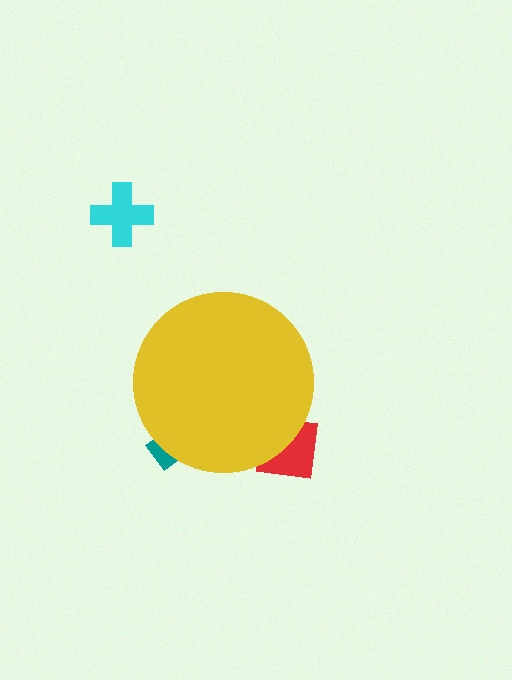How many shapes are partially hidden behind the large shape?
2 shapes are partially hidden.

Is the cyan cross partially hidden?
No, the cyan cross is fully visible.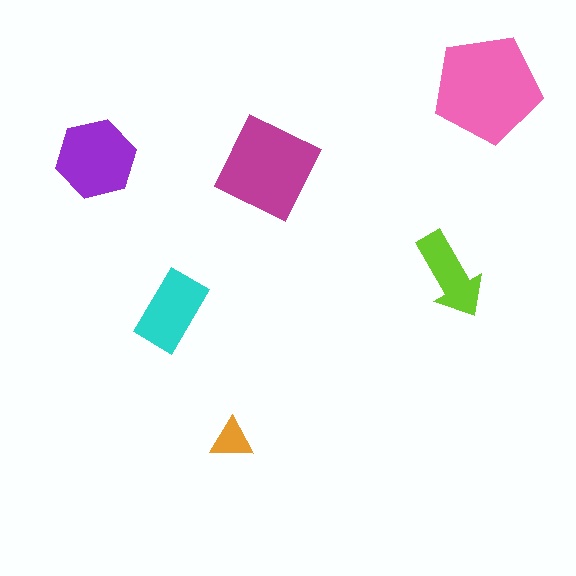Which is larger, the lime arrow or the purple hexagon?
The purple hexagon.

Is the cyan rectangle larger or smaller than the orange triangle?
Larger.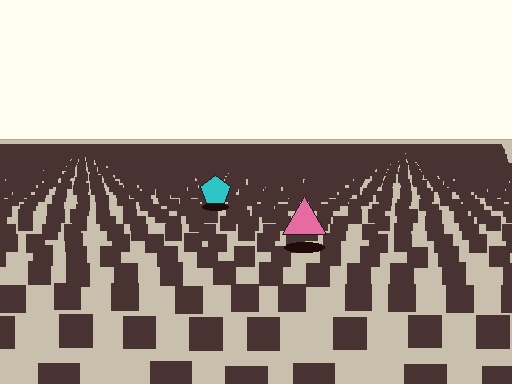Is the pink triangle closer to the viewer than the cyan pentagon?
Yes. The pink triangle is closer — you can tell from the texture gradient: the ground texture is coarser near it.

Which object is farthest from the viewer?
The cyan pentagon is farthest from the viewer. It appears smaller and the ground texture around it is denser.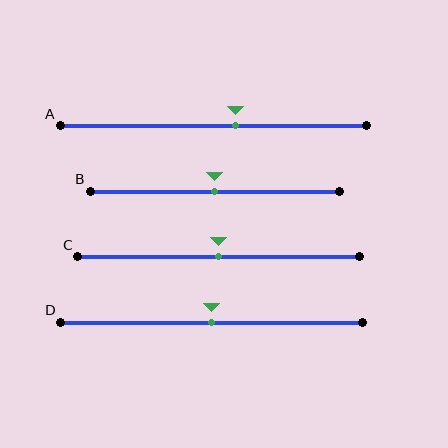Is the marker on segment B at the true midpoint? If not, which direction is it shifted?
Yes, the marker on segment B is at the true midpoint.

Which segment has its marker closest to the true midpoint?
Segment B has its marker closest to the true midpoint.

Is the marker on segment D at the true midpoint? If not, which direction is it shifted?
Yes, the marker on segment D is at the true midpoint.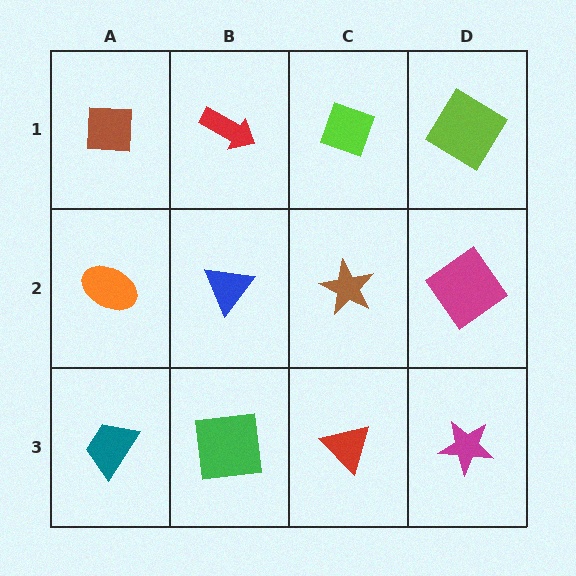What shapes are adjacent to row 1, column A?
An orange ellipse (row 2, column A), a red arrow (row 1, column B).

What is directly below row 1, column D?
A magenta diamond.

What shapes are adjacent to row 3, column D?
A magenta diamond (row 2, column D), a red triangle (row 3, column C).